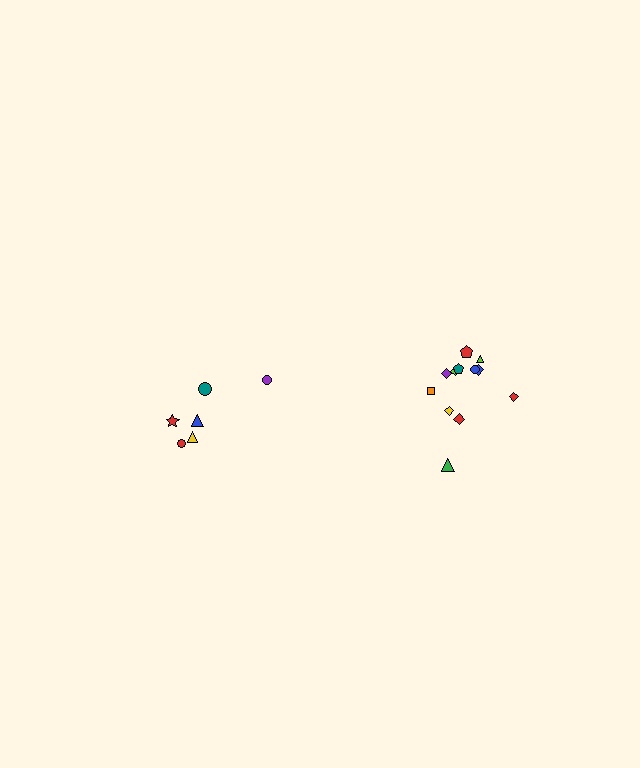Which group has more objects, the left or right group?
The right group.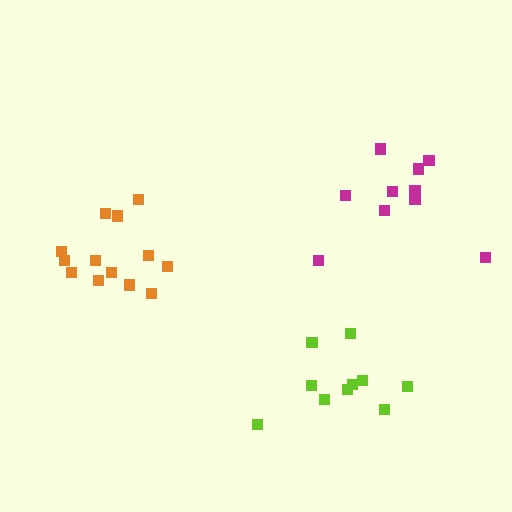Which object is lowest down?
The lime cluster is bottommost.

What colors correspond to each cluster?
The clusters are colored: orange, magenta, lime.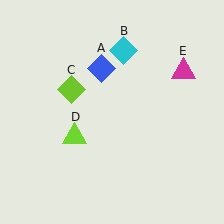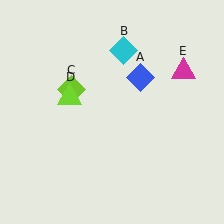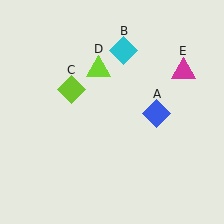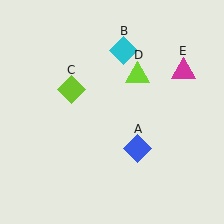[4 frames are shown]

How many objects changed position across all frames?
2 objects changed position: blue diamond (object A), lime triangle (object D).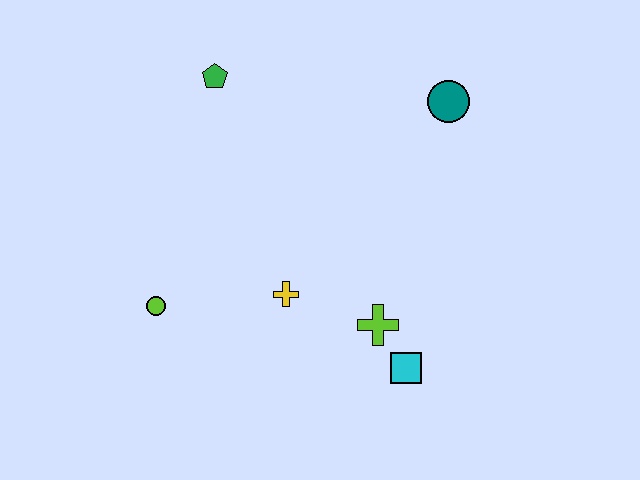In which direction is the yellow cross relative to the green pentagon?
The yellow cross is below the green pentagon.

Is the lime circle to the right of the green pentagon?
No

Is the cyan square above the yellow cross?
No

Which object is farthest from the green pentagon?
The cyan square is farthest from the green pentagon.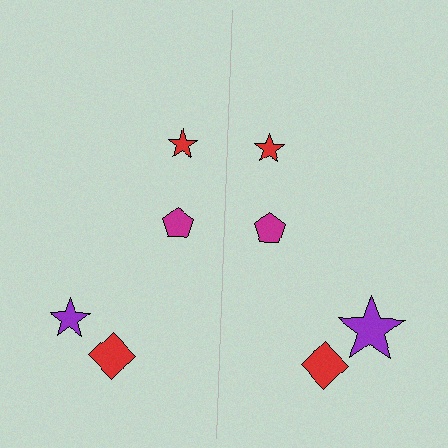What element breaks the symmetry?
The purple star on the right side has a different size than its mirror counterpart.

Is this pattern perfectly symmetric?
No, the pattern is not perfectly symmetric. The purple star on the right side has a different size than its mirror counterpart.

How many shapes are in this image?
There are 8 shapes in this image.